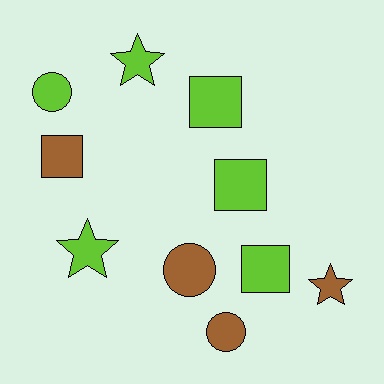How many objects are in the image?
There are 10 objects.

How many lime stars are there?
There are 2 lime stars.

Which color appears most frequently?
Lime, with 6 objects.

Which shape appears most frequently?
Square, with 4 objects.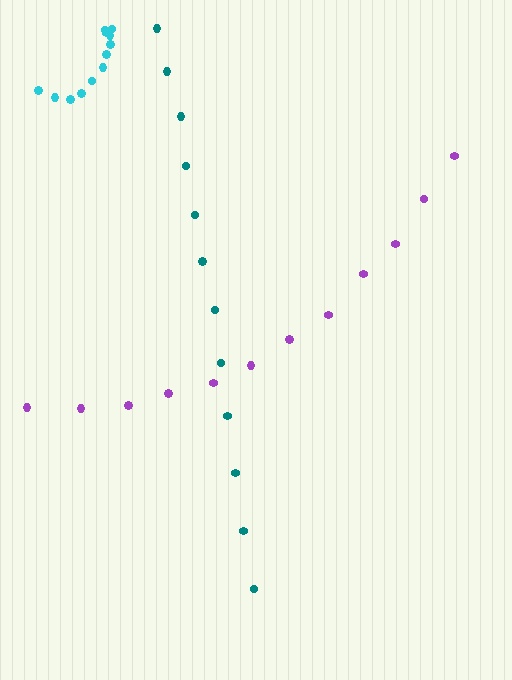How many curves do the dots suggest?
There are 3 distinct paths.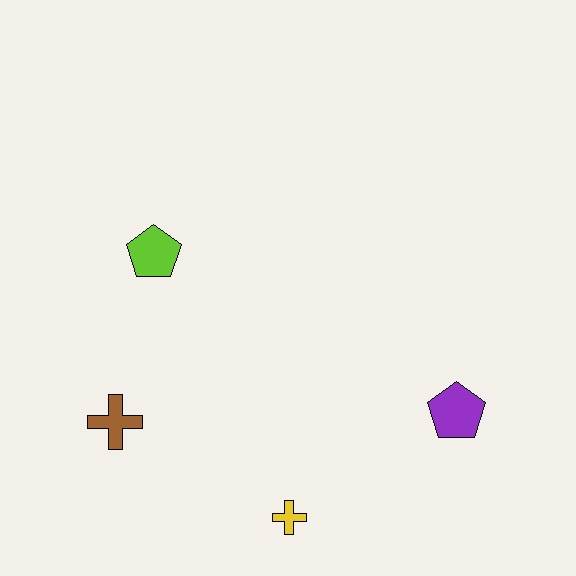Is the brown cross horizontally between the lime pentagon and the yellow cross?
No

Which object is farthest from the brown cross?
The purple pentagon is farthest from the brown cross.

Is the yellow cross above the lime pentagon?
No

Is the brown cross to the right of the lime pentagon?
No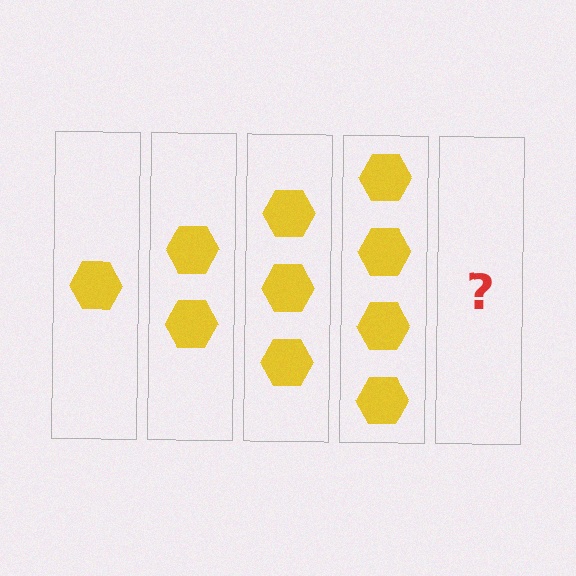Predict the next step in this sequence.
The next step is 5 hexagons.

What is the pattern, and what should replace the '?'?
The pattern is that each step adds one more hexagon. The '?' should be 5 hexagons.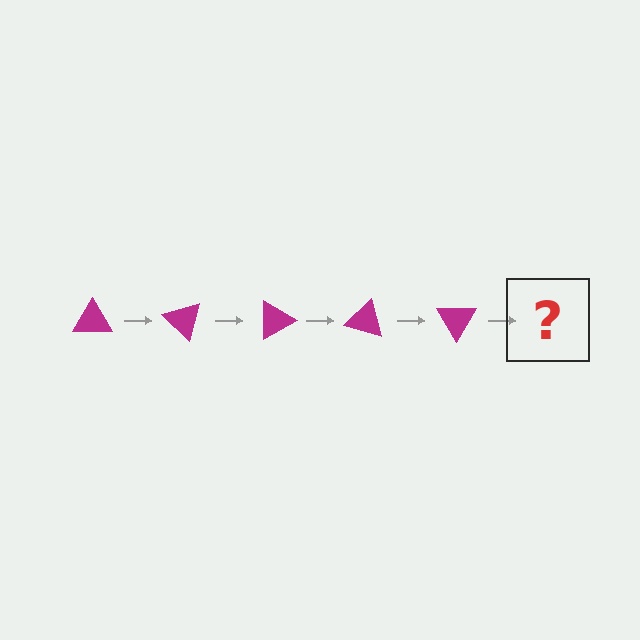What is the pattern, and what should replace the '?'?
The pattern is that the triangle rotates 45 degrees each step. The '?' should be a magenta triangle rotated 225 degrees.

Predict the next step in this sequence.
The next step is a magenta triangle rotated 225 degrees.